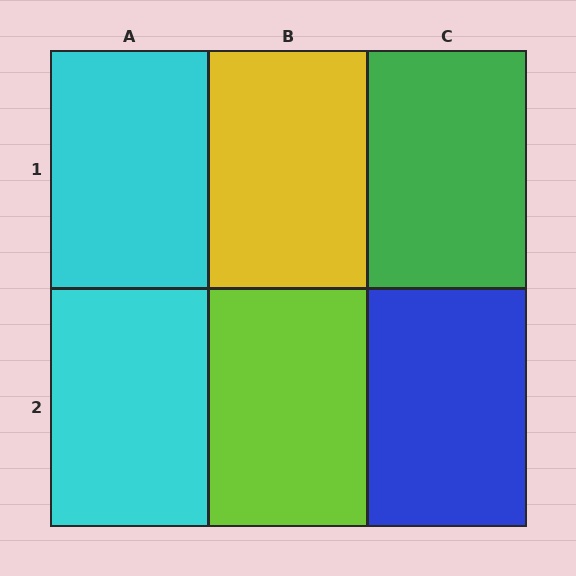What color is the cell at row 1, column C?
Green.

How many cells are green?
1 cell is green.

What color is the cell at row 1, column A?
Cyan.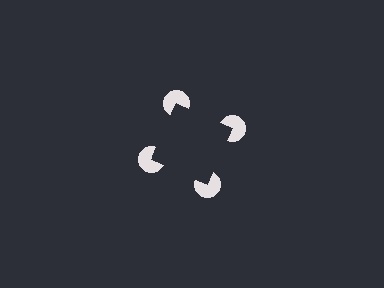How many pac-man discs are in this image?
There are 4 — one at each vertex of the illusory square.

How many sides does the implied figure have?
4 sides.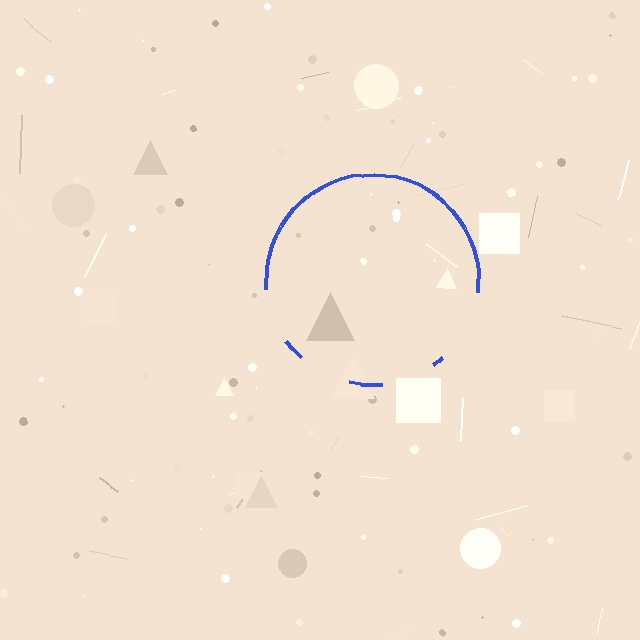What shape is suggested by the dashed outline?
The dashed outline suggests a circle.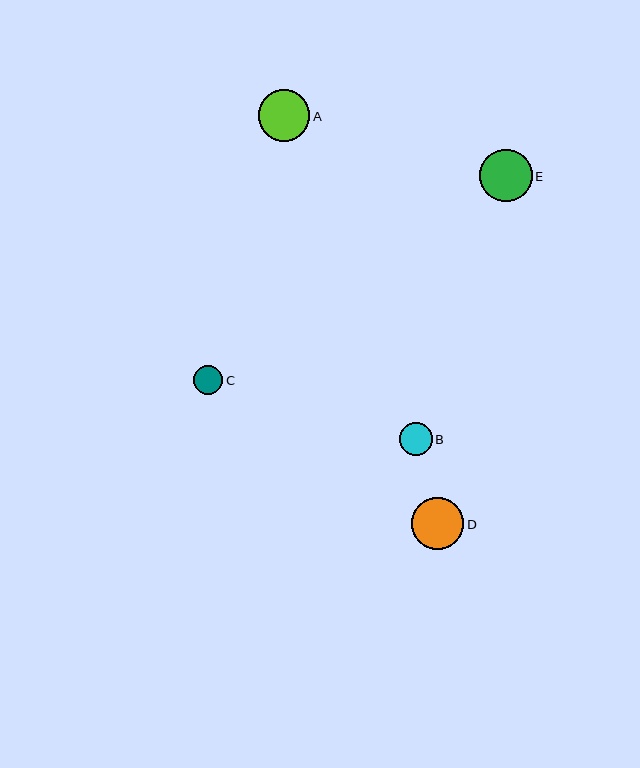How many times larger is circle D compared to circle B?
Circle D is approximately 1.6 times the size of circle B.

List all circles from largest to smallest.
From largest to smallest: E, D, A, B, C.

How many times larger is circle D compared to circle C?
Circle D is approximately 1.8 times the size of circle C.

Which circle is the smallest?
Circle C is the smallest with a size of approximately 29 pixels.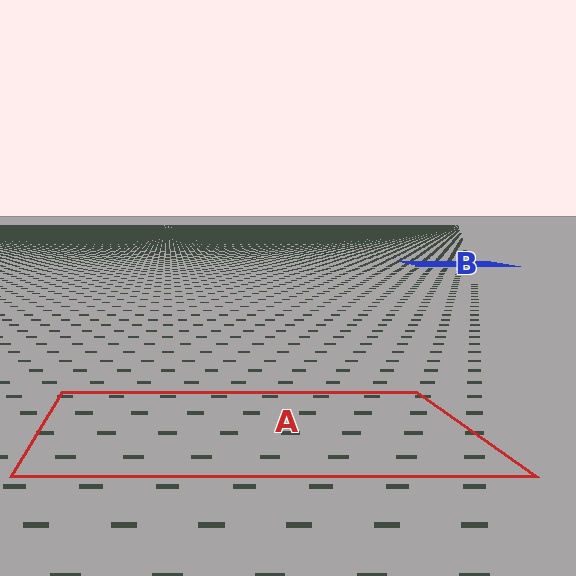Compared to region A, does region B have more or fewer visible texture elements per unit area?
Region B has more texture elements per unit area — they are packed more densely because it is farther away.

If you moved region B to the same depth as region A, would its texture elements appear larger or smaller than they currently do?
They would appear larger. At a closer depth, the same texture elements are projected at a bigger on-screen size.